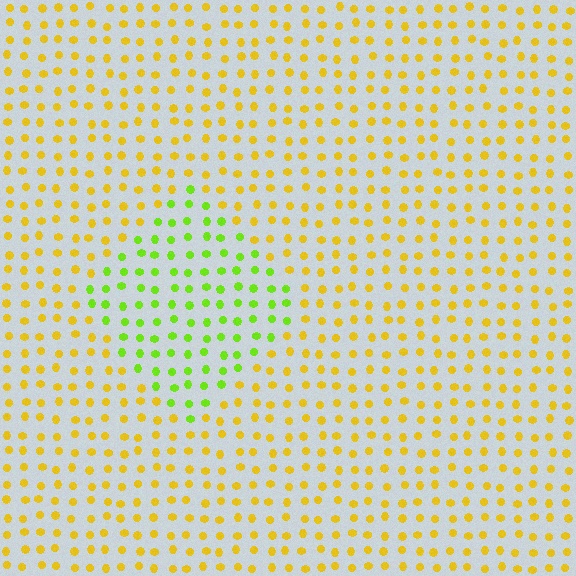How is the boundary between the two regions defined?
The boundary is defined purely by a slight shift in hue (about 46 degrees). Spacing, size, and orientation are identical on both sides.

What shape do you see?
I see a diamond.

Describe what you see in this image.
The image is filled with small yellow elements in a uniform arrangement. A diamond-shaped region is visible where the elements are tinted to a slightly different hue, forming a subtle color boundary.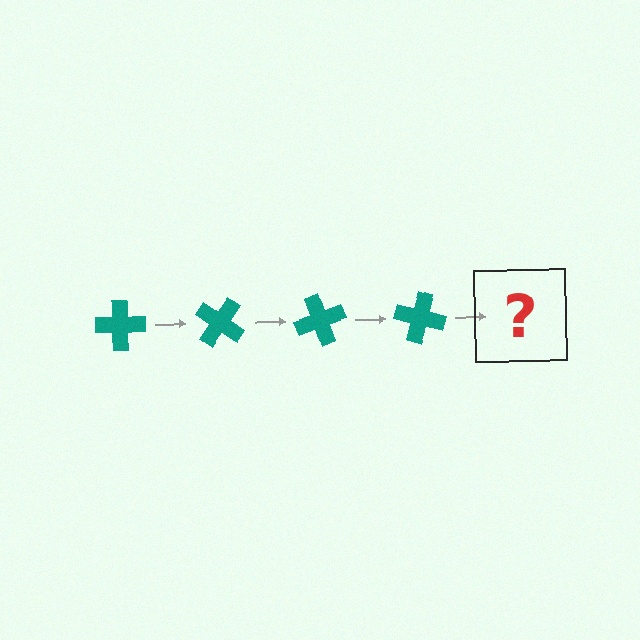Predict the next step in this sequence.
The next step is a teal cross rotated 140 degrees.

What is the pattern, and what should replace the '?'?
The pattern is that the cross rotates 35 degrees each step. The '?' should be a teal cross rotated 140 degrees.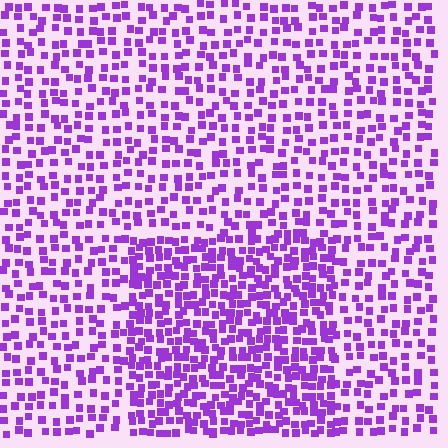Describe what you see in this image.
The image contains small purple elements arranged at two different densities. A rectangle-shaped region is visible where the elements are more densely packed than the surrounding area.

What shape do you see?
I see a rectangle.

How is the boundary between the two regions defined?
The boundary is defined by a change in element density (approximately 1.8x ratio). All elements are the same color, size, and shape.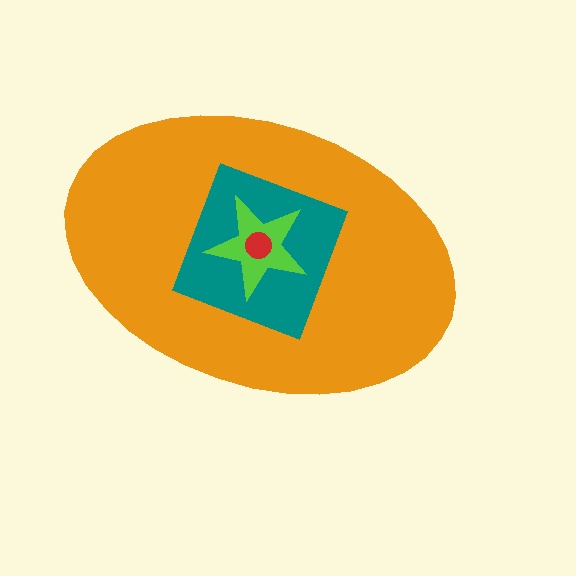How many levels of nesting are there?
4.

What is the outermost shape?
The orange ellipse.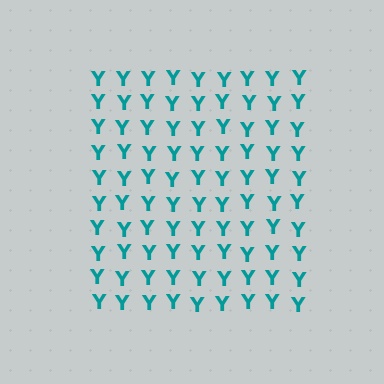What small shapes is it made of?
It is made of small letter Y's.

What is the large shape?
The large shape is a square.